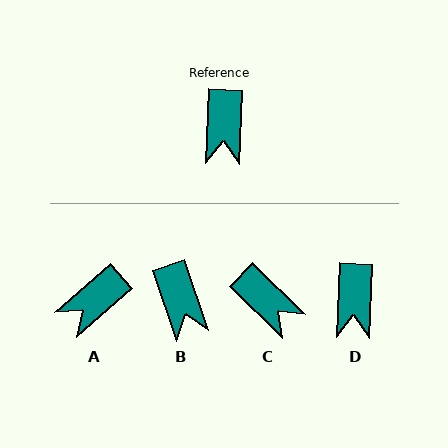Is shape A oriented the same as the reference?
No, it is off by about 46 degrees.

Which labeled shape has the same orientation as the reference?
D.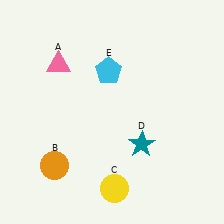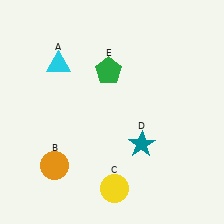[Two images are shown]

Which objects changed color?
A changed from pink to cyan. E changed from cyan to green.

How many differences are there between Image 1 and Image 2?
There are 2 differences between the two images.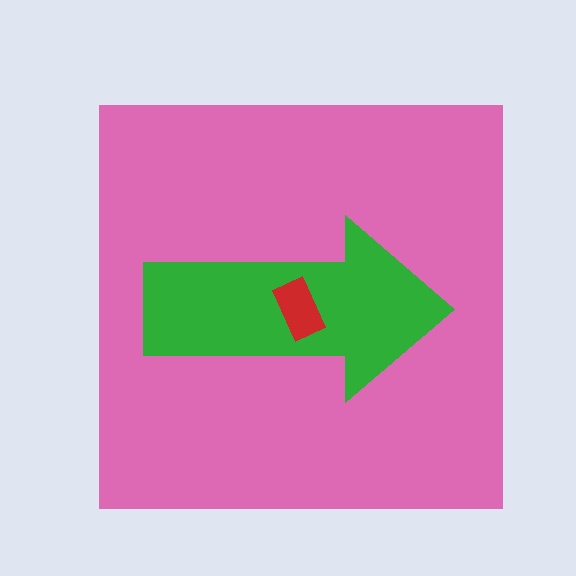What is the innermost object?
The red rectangle.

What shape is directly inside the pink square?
The green arrow.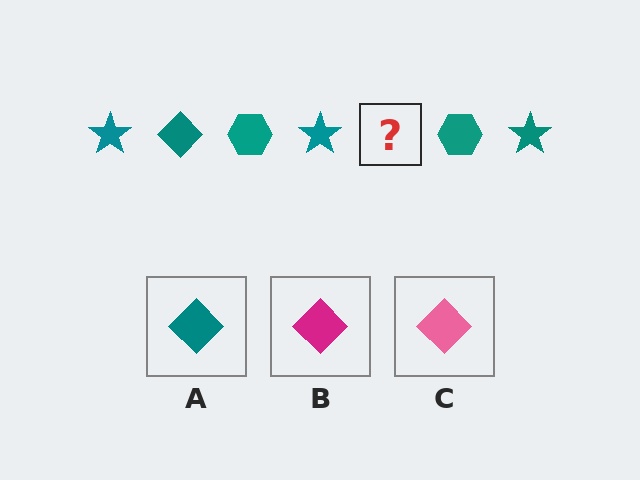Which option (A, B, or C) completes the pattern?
A.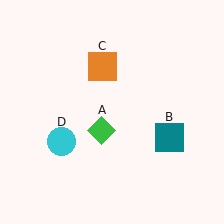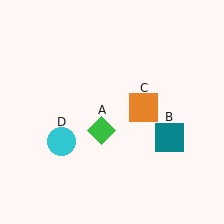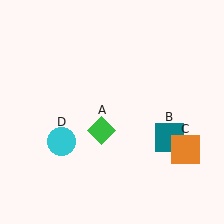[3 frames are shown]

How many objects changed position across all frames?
1 object changed position: orange square (object C).